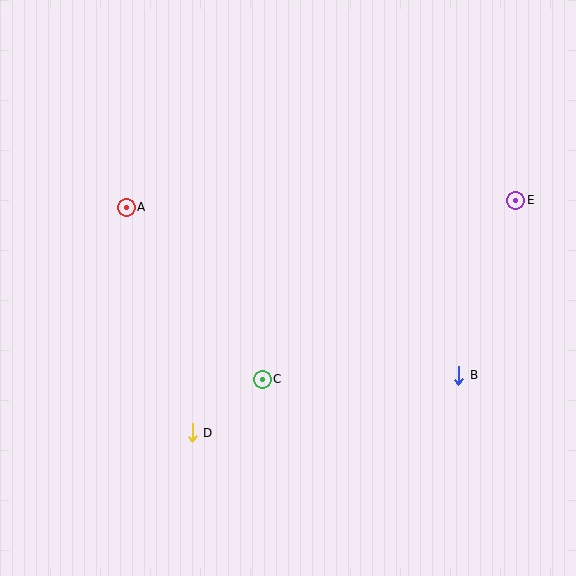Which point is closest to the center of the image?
Point C at (262, 379) is closest to the center.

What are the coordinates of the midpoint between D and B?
The midpoint between D and B is at (325, 404).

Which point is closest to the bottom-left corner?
Point D is closest to the bottom-left corner.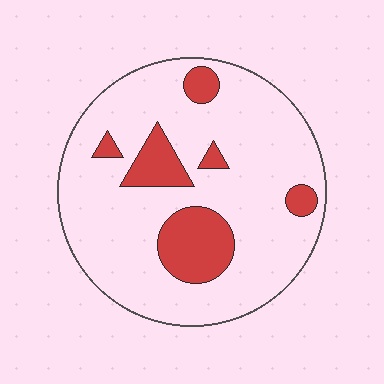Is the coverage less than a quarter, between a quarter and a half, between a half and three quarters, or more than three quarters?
Less than a quarter.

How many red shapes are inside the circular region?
6.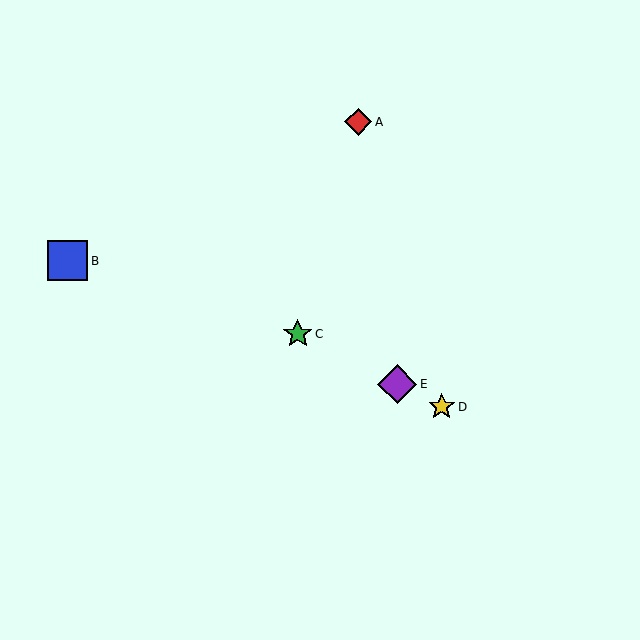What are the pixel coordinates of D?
Object D is at (442, 407).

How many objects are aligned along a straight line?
3 objects (C, D, E) are aligned along a straight line.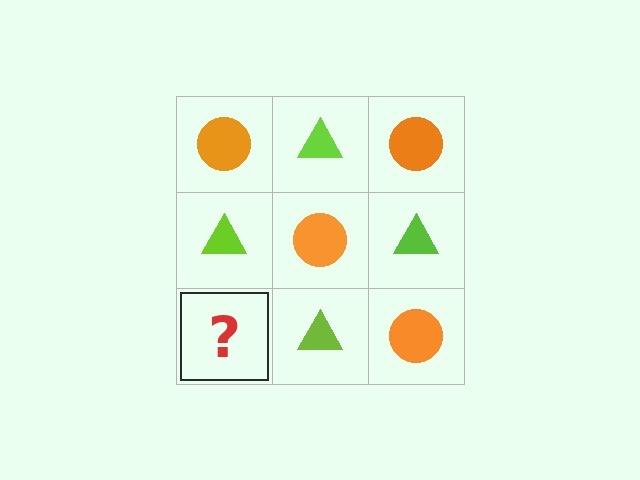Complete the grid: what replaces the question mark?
The question mark should be replaced with an orange circle.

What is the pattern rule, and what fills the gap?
The rule is that it alternates orange circle and lime triangle in a checkerboard pattern. The gap should be filled with an orange circle.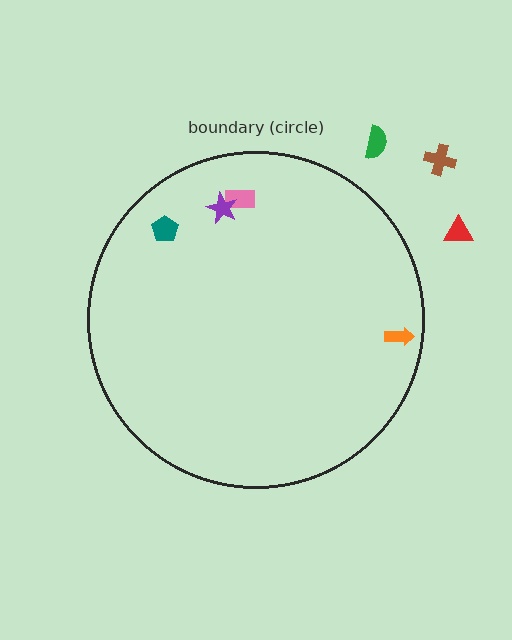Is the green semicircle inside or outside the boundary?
Outside.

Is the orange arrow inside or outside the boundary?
Inside.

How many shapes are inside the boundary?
4 inside, 3 outside.